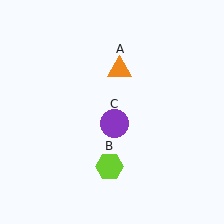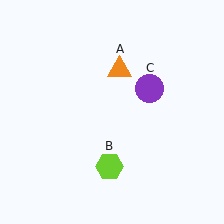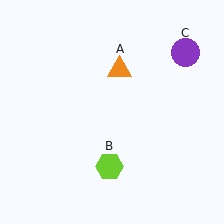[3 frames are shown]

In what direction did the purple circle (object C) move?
The purple circle (object C) moved up and to the right.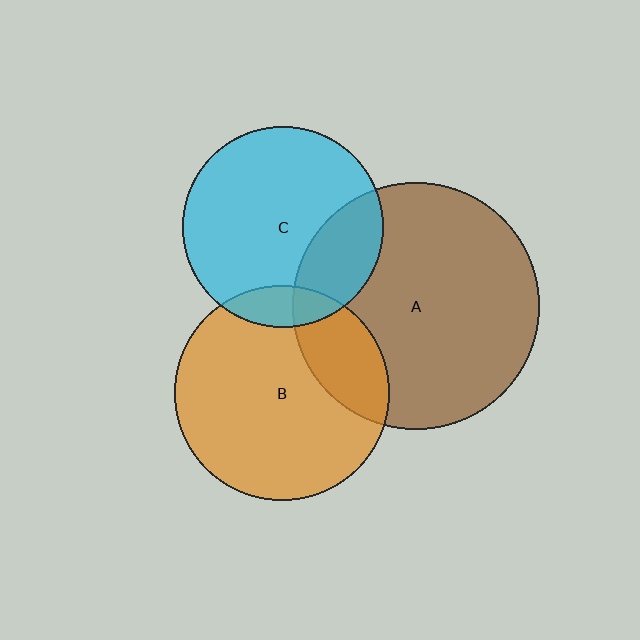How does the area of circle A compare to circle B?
Approximately 1.3 times.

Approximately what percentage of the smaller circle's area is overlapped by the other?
Approximately 10%.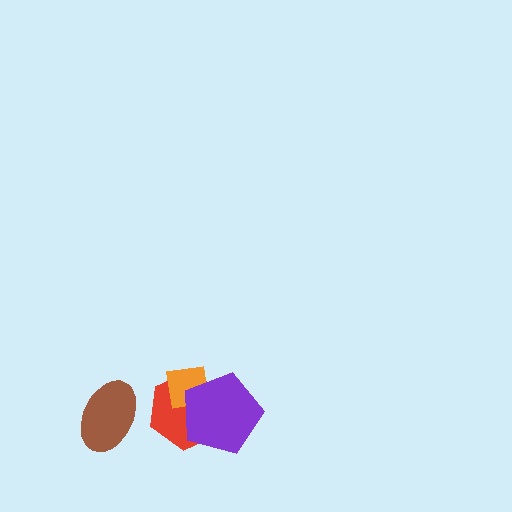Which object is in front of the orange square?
The purple pentagon is in front of the orange square.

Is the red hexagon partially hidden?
Yes, it is partially covered by another shape.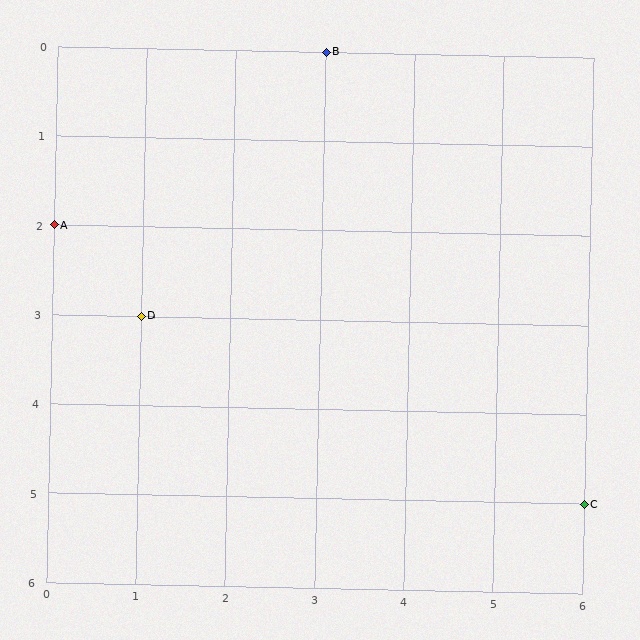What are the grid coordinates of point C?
Point C is at grid coordinates (6, 5).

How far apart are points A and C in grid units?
Points A and C are 6 columns and 3 rows apart (about 6.7 grid units diagonally).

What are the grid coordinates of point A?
Point A is at grid coordinates (0, 2).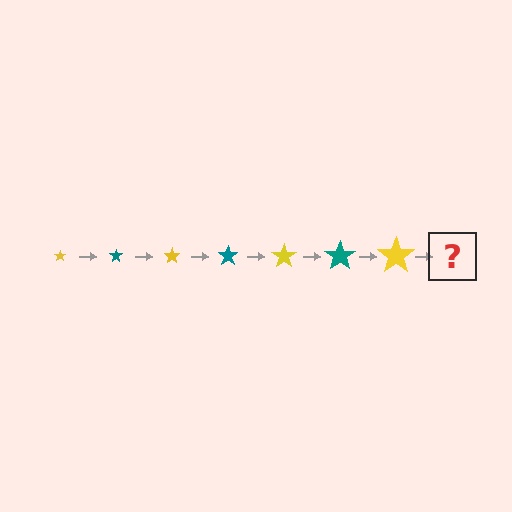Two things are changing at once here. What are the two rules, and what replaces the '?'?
The two rules are that the star grows larger each step and the color cycles through yellow and teal. The '?' should be a teal star, larger than the previous one.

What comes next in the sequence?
The next element should be a teal star, larger than the previous one.